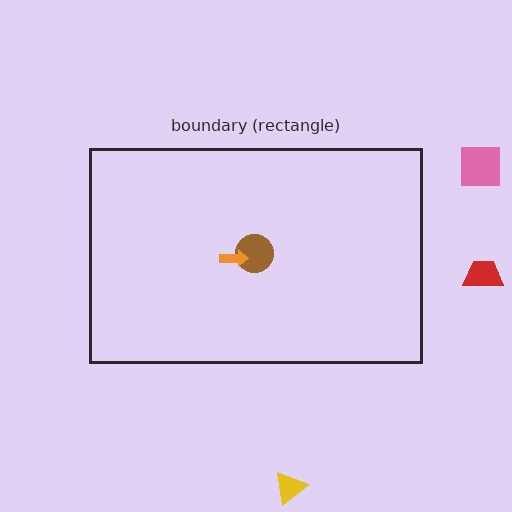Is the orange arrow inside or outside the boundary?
Inside.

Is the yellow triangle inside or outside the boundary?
Outside.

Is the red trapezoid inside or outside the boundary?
Outside.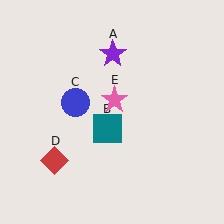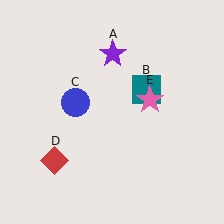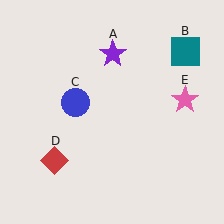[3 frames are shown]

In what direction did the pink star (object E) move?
The pink star (object E) moved right.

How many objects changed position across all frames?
2 objects changed position: teal square (object B), pink star (object E).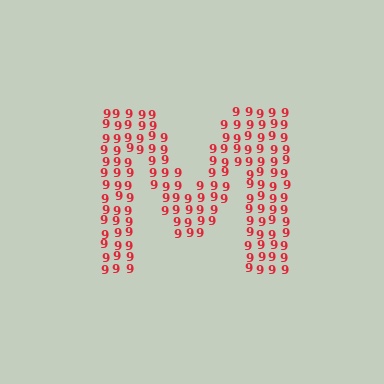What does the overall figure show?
The overall figure shows the letter M.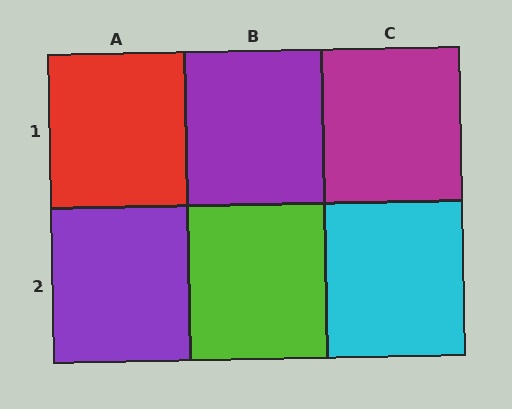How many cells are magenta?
1 cell is magenta.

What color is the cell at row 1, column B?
Purple.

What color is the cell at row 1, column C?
Magenta.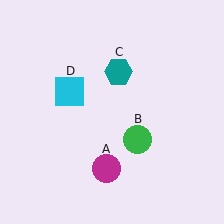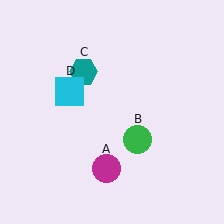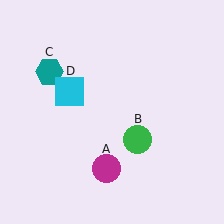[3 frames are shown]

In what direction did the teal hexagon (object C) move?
The teal hexagon (object C) moved left.